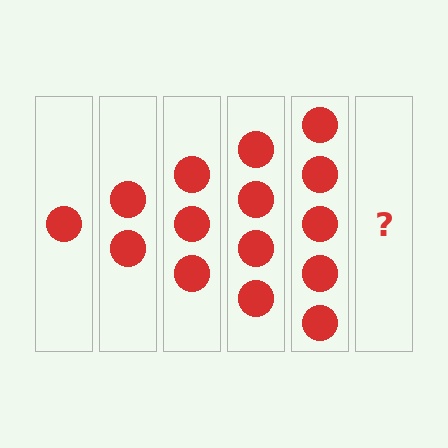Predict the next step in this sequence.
The next step is 6 circles.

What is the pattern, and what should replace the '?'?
The pattern is that each step adds one more circle. The '?' should be 6 circles.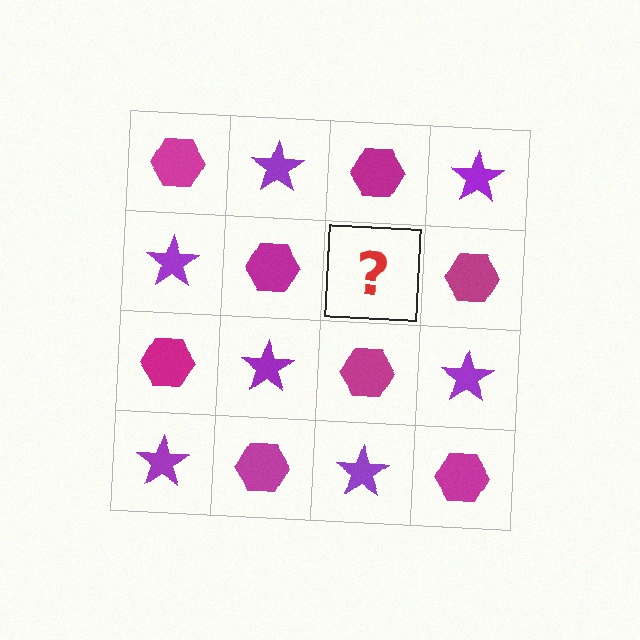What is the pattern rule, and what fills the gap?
The rule is that it alternates magenta hexagon and purple star in a checkerboard pattern. The gap should be filled with a purple star.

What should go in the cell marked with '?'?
The missing cell should contain a purple star.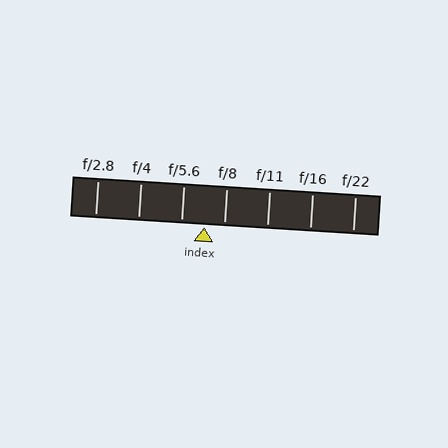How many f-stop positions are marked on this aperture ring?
There are 7 f-stop positions marked.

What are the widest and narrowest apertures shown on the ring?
The widest aperture shown is f/2.8 and the narrowest is f/22.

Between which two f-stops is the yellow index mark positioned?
The index mark is between f/5.6 and f/8.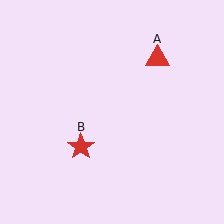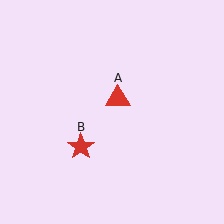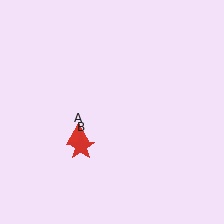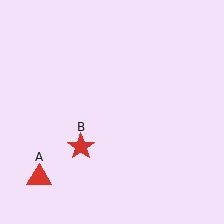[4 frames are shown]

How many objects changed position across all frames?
1 object changed position: red triangle (object A).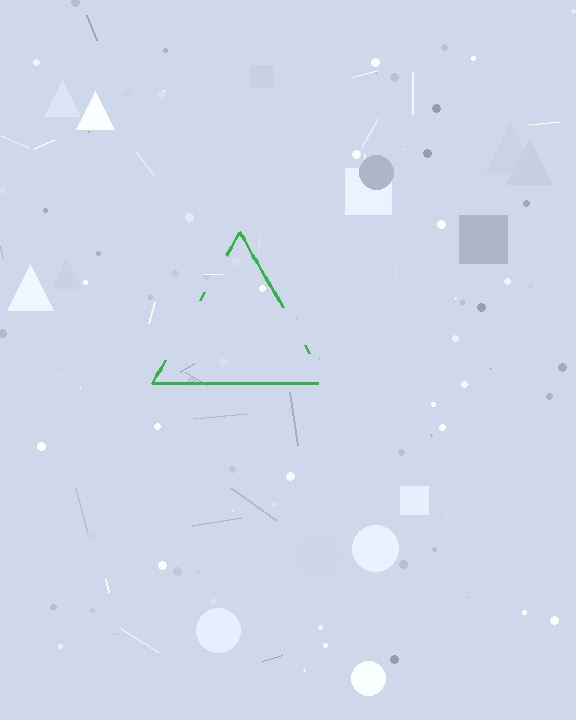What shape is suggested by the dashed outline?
The dashed outline suggests a triangle.